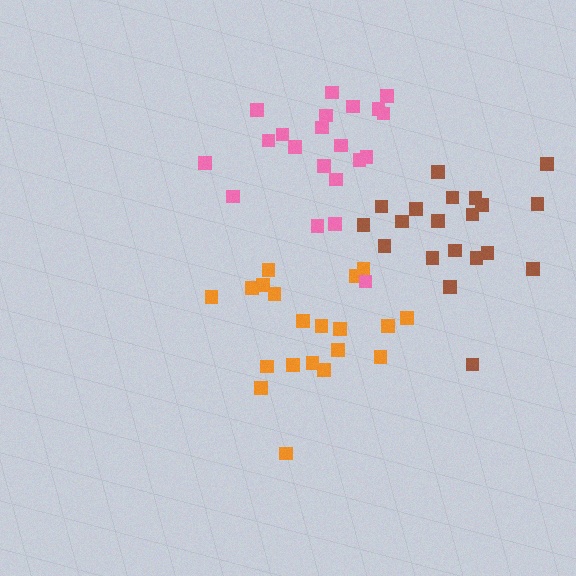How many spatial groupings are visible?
There are 3 spatial groupings.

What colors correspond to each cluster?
The clusters are colored: orange, pink, brown.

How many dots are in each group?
Group 1: 20 dots, Group 2: 21 dots, Group 3: 20 dots (61 total).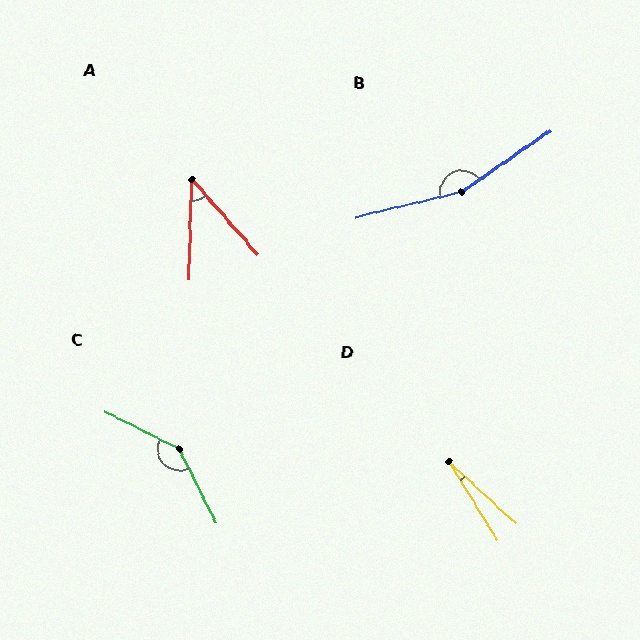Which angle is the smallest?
D, at approximately 16 degrees.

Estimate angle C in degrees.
Approximately 143 degrees.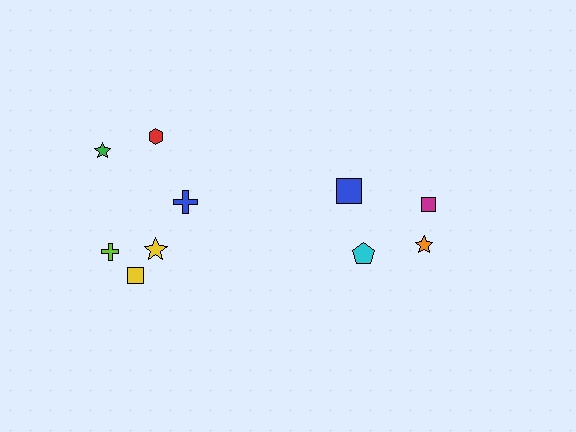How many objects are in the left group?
There are 6 objects.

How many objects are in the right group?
There are 4 objects.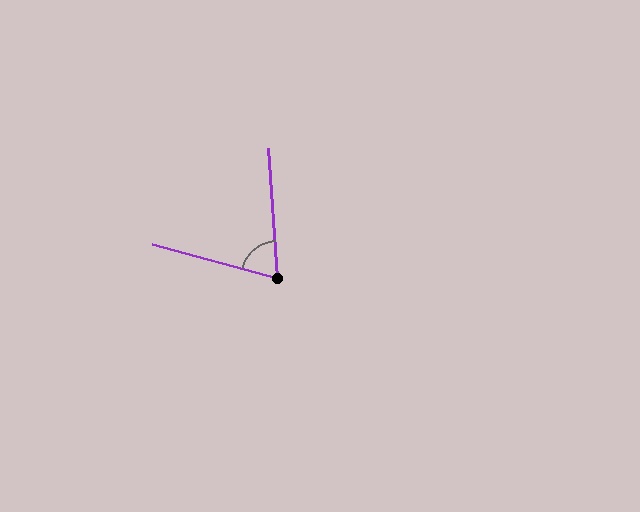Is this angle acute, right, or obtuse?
It is acute.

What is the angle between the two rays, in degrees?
Approximately 71 degrees.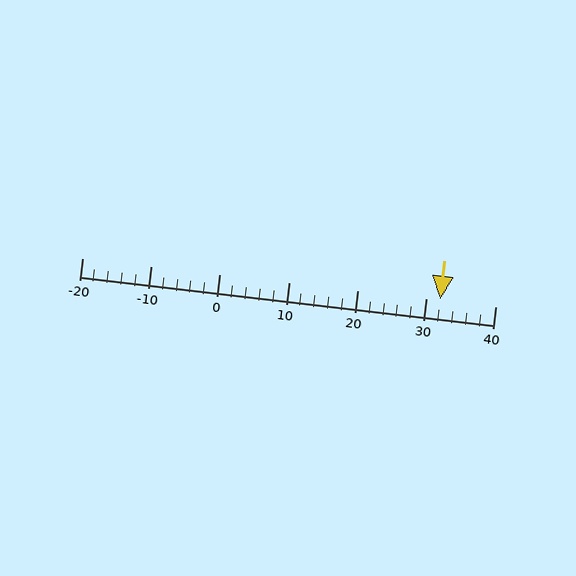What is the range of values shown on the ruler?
The ruler shows values from -20 to 40.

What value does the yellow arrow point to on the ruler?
The yellow arrow points to approximately 32.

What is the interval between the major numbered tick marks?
The major tick marks are spaced 10 units apart.